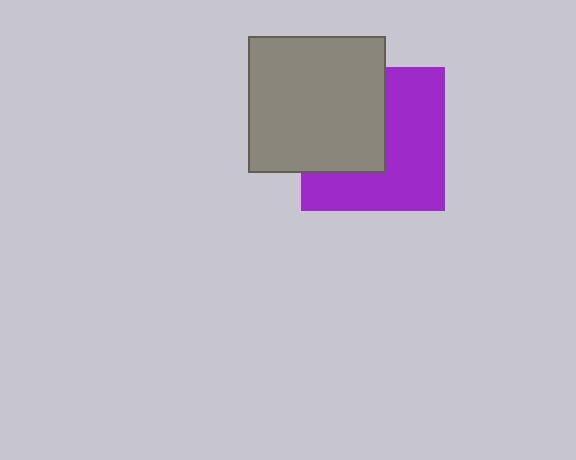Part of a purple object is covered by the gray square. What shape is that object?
It is a square.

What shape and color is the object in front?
The object in front is a gray square.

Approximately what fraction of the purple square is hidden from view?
Roughly 43% of the purple square is hidden behind the gray square.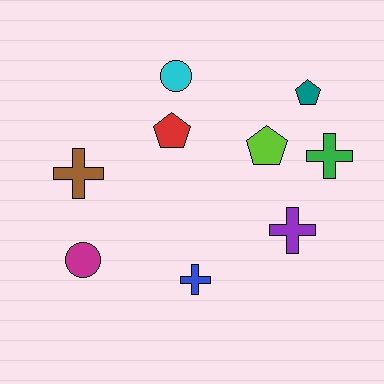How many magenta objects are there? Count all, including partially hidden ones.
There is 1 magenta object.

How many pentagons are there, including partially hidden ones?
There are 3 pentagons.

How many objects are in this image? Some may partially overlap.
There are 9 objects.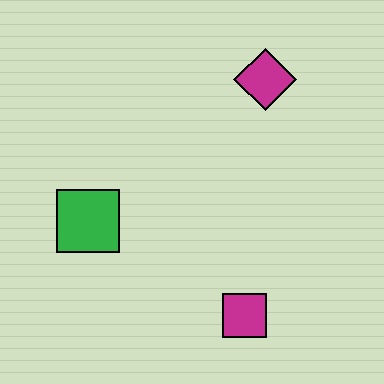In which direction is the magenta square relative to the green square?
The magenta square is to the right of the green square.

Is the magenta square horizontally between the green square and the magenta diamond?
Yes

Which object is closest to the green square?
The magenta square is closest to the green square.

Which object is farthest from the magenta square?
The magenta diamond is farthest from the magenta square.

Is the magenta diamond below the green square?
No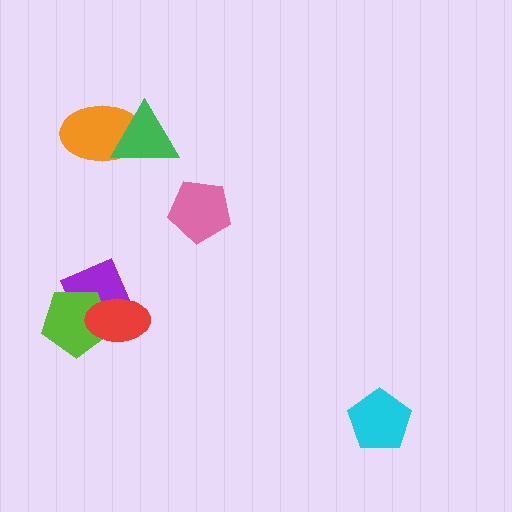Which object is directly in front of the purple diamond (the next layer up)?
The lime pentagon is directly in front of the purple diamond.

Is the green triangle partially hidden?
No, no other shape covers it.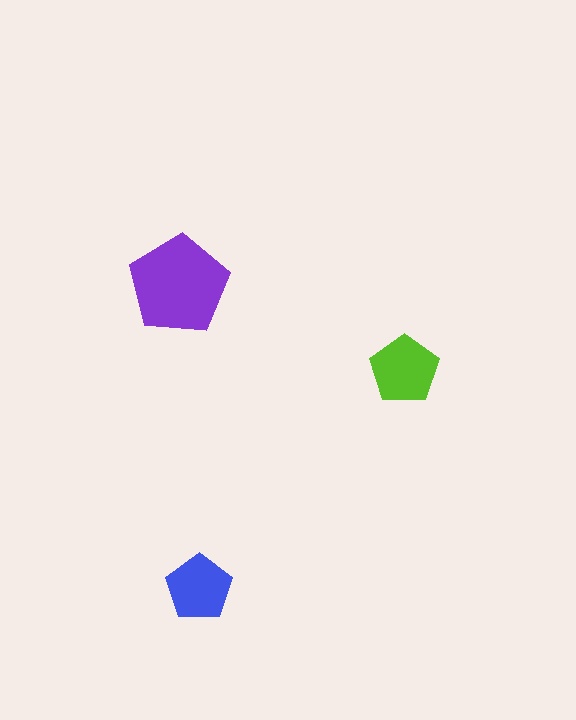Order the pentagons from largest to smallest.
the purple one, the lime one, the blue one.